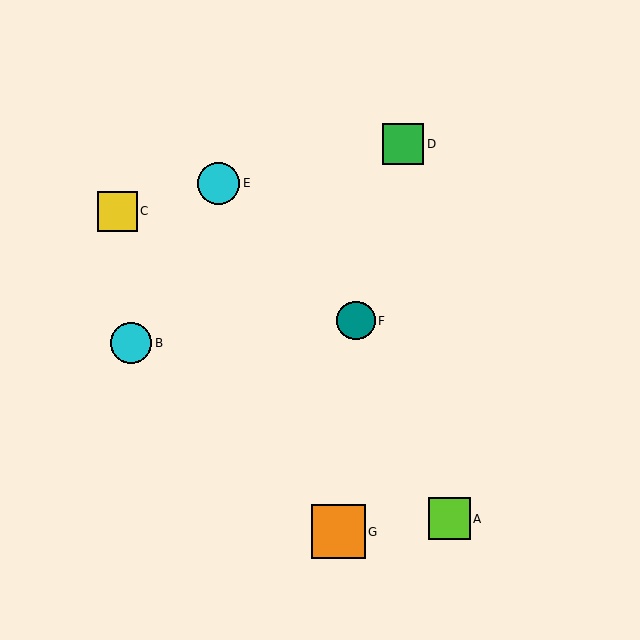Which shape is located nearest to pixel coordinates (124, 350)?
The cyan circle (labeled B) at (131, 343) is nearest to that location.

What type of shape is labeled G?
Shape G is an orange square.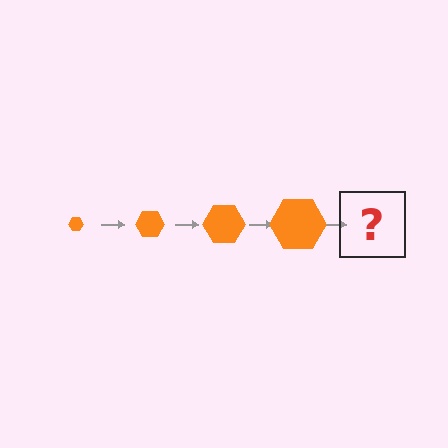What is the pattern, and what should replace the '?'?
The pattern is that the hexagon gets progressively larger each step. The '?' should be an orange hexagon, larger than the previous one.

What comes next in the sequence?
The next element should be an orange hexagon, larger than the previous one.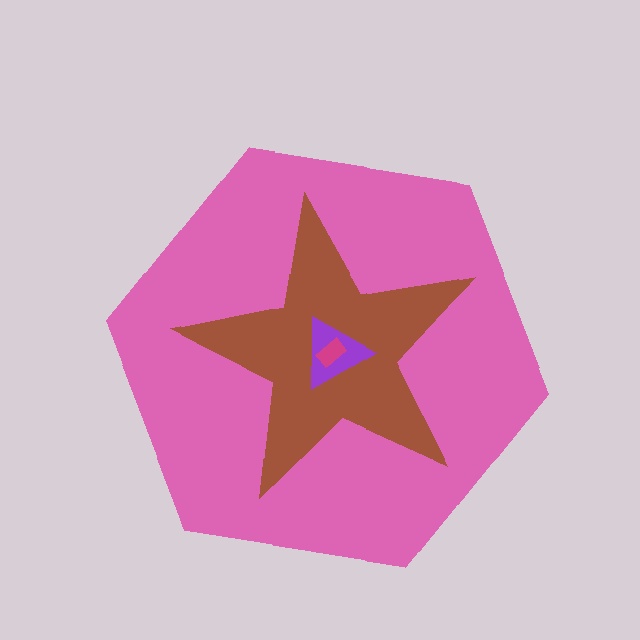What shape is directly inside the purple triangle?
The magenta rectangle.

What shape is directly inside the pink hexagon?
The brown star.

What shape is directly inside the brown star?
The purple triangle.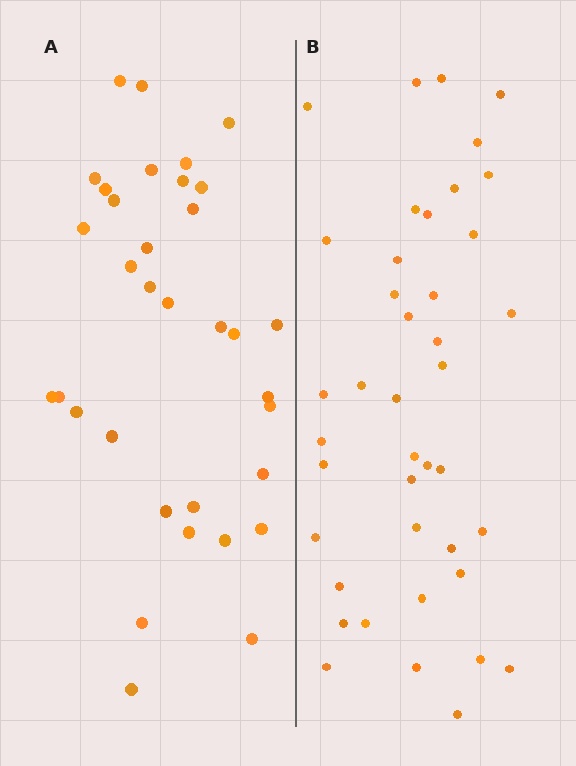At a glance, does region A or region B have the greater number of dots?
Region B (the right region) has more dots.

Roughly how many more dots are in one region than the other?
Region B has roughly 8 or so more dots than region A.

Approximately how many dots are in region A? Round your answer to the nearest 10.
About 30 dots. (The exact count is 34, which rounds to 30.)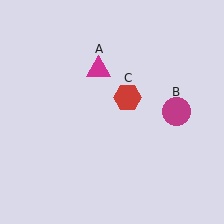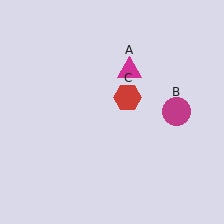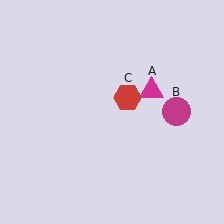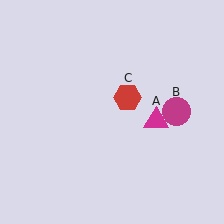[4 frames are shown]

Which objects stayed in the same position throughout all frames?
Magenta circle (object B) and red hexagon (object C) remained stationary.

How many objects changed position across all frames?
1 object changed position: magenta triangle (object A).